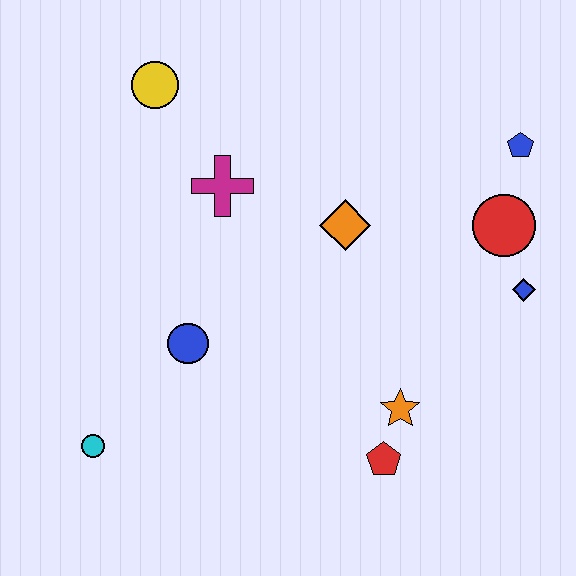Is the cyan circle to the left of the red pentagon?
Yes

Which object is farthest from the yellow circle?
The red pentagon is farthest from the yellow circle.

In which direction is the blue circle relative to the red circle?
The blue circle is to the left of the red circle.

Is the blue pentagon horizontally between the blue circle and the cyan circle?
No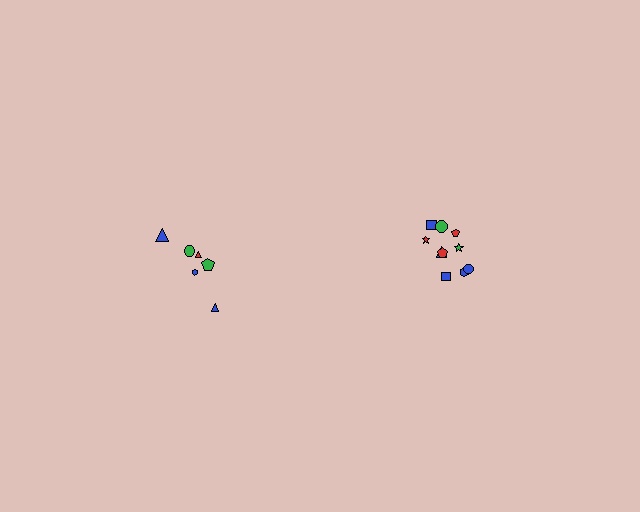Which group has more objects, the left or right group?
The right group.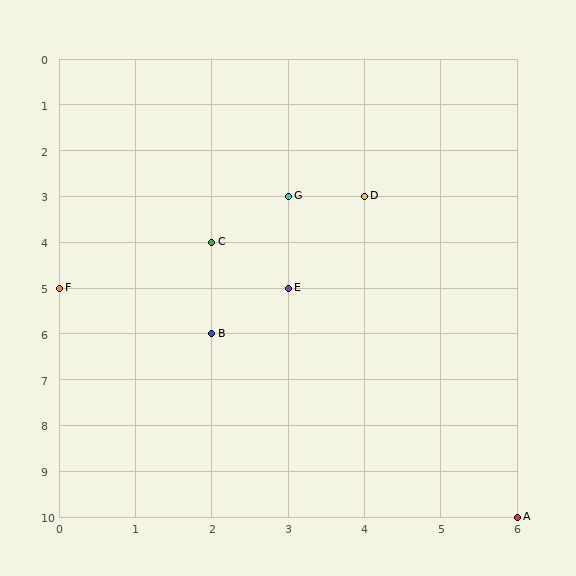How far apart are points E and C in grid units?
Points E and C are 1 column and 1 row apart (about 1.4 grid units diagonally).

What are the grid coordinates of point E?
Point E is at grid coordinates (3, 5).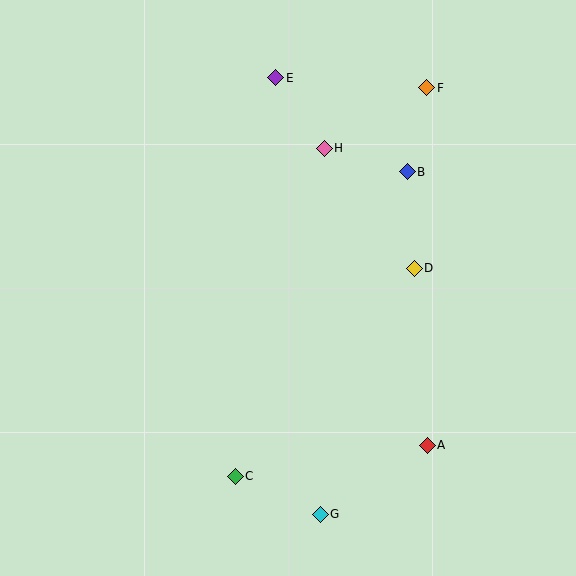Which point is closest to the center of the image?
Point D at (414, 268) is closest to the center.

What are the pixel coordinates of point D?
Point D is at (414, 268).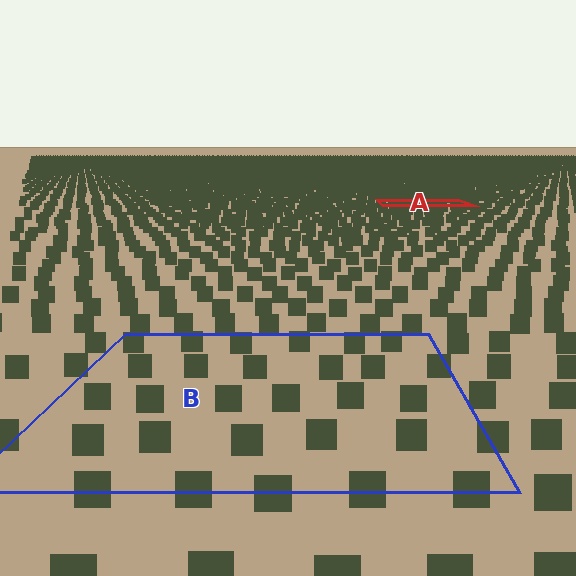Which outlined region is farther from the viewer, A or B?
Region A is farther from the viewer — the texture elements inside it appear smaller and more densely packed.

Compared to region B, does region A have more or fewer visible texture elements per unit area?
Region A has more texture elements per unit area — they are packed more densely because it is farther away.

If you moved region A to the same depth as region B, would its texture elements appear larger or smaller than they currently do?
They would appear larger. At a closer depth, the same texture elements are projected at a bigger on-screen size.